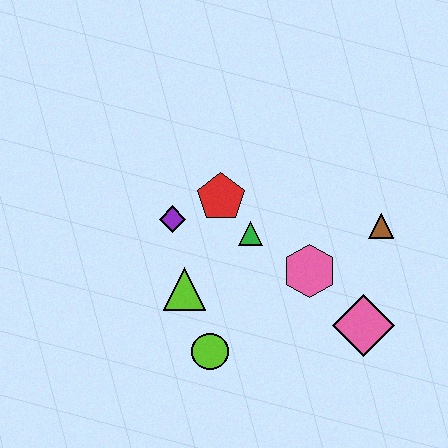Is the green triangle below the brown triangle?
Yes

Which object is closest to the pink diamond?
The pink hexagon is closest to the pink diamond.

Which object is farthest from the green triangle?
The pink diamond is farthest from the green triangle.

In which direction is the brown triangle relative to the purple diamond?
The brown triangle is to the right of the purple diamond.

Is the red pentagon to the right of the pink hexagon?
No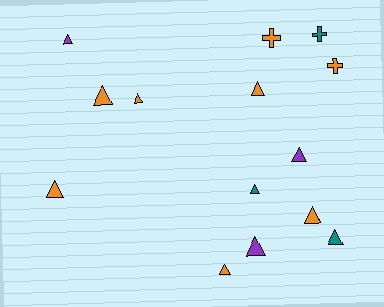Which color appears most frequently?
Orange, with 8 objects.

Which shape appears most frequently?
Triangle, with 11 objects.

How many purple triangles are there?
There are 3 purple triangles.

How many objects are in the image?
There are 14 objects.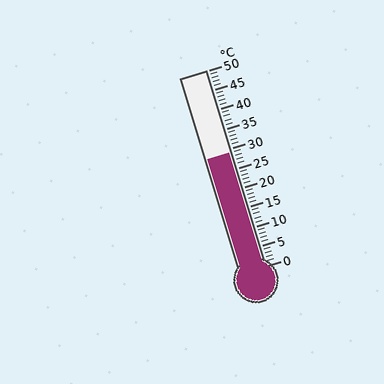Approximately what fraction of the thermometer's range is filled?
The thermometer is filled to approximately 60% of its range.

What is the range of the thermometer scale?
The thermometer scale ranges from 0°C to 50°C.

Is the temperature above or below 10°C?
The temperature is above 10°C.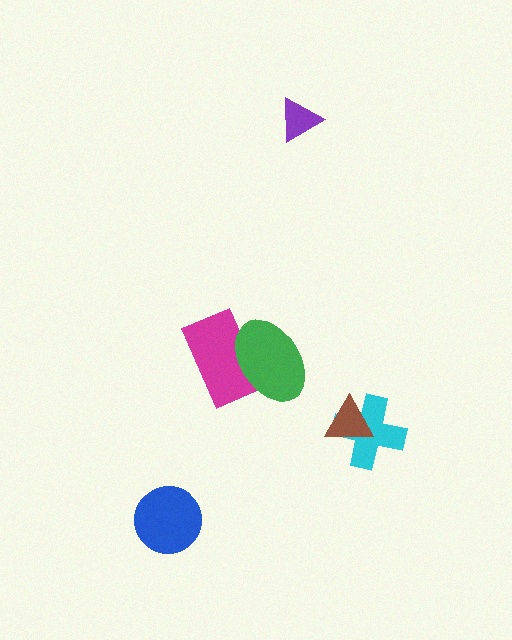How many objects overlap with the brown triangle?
1 object overlaps with the brown triangle.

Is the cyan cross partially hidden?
Yes, it is partially covered by another shape.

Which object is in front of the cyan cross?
The brown triangle is in front of the cyan cross.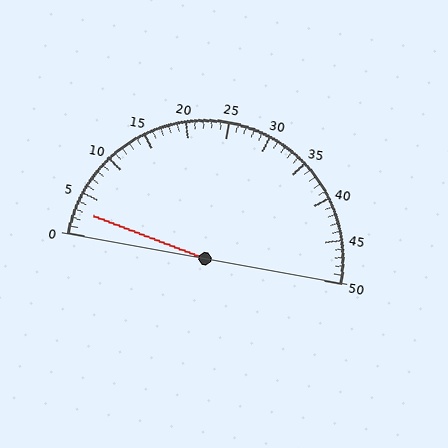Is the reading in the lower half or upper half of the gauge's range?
The reading is in the lower half of the range (0 to 50).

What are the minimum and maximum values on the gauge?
The gauge ranges from 0 to 50.